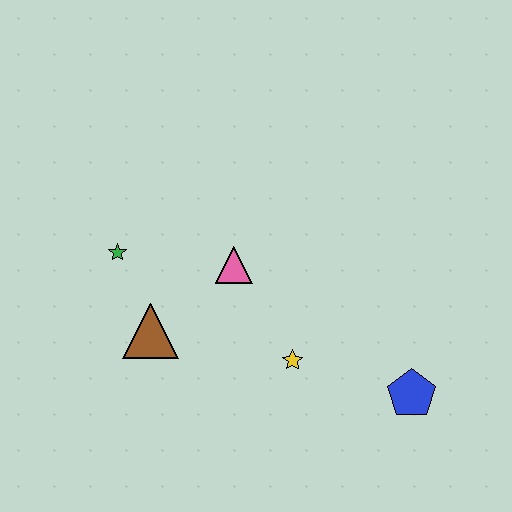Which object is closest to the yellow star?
The pink triangle is closest to the yellow star.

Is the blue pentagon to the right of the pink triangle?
Yes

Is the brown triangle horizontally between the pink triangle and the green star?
Yes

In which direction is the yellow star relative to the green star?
The yellow star is to the right of the green star.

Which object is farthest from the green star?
The blue pentagon is farthest from the green star.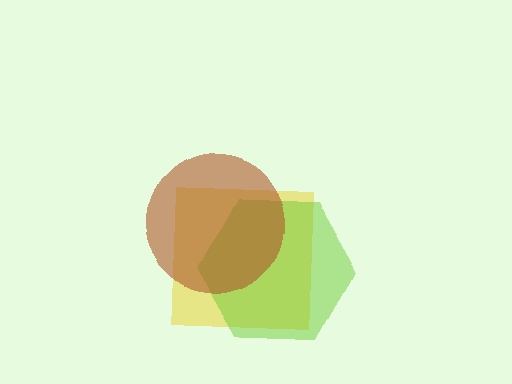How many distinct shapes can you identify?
There are 3 distinct shapes: a yellow square, a lime hexagon, a brown circle.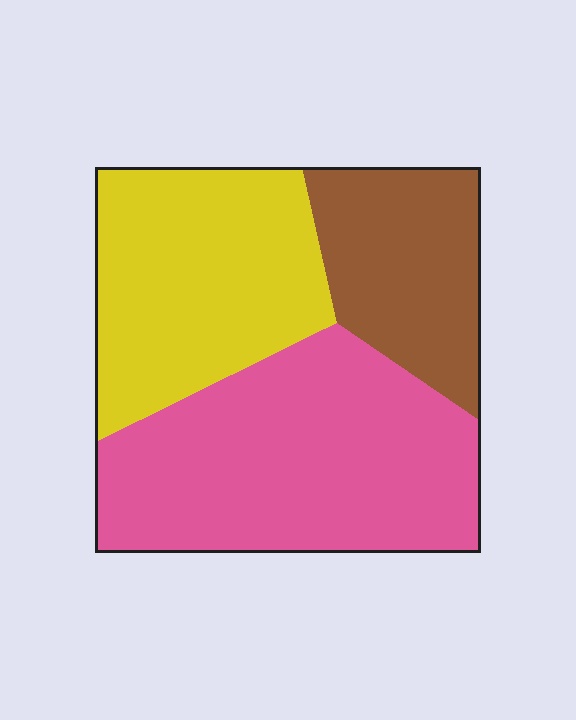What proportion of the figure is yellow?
Yellow covers 33% of the figure.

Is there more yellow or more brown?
Yellow.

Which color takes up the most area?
Pink, at roughly 45%.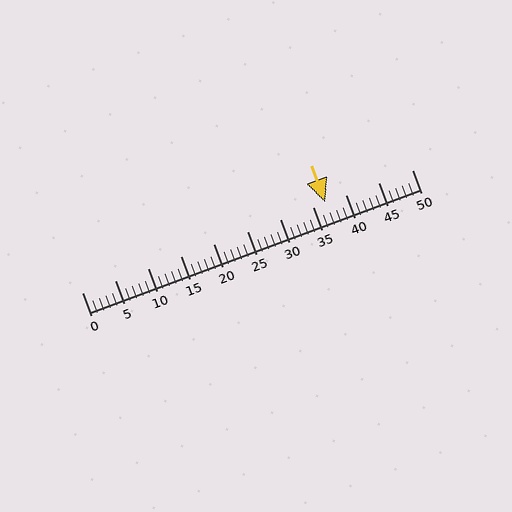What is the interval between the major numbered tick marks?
The major tick marks are spaced 5 units apart.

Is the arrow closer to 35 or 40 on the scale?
The arrow is closer to 35.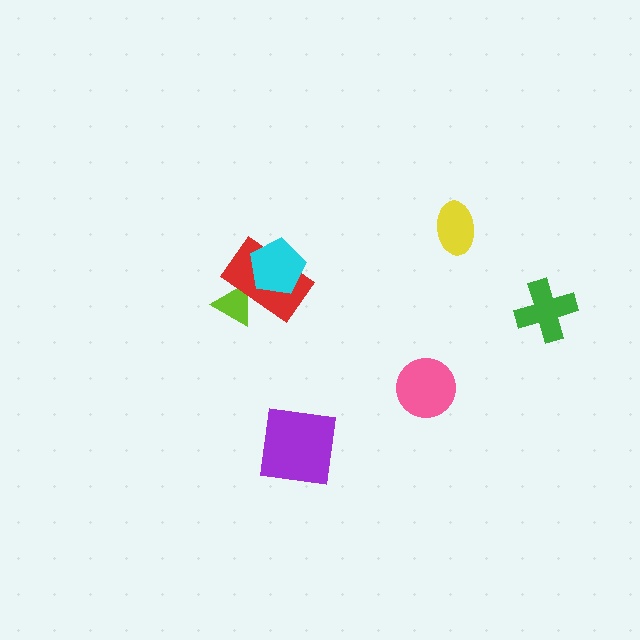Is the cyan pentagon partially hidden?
No, no other shape covers it.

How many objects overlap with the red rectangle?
2 objects overlap with the red rectangle.